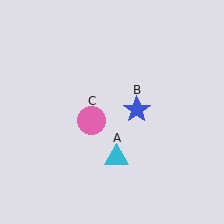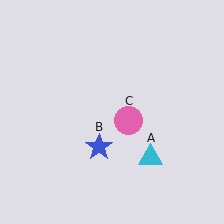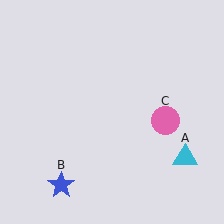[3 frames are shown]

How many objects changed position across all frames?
3 objects changed position: cyan triangle (object A), blue star (object B), pink circle (object C).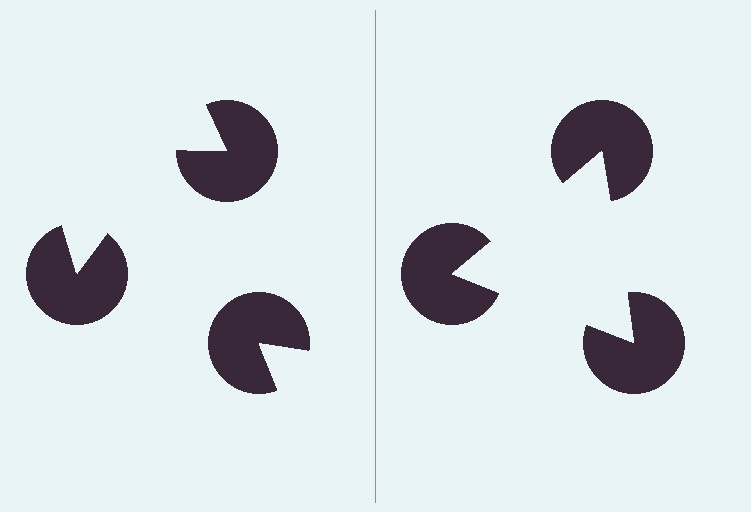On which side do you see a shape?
An illusory triangle appears on the right side. On the left side the wedge cuts are rotated, so no coherent shape forms.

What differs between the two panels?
The pac-man discs are positioned identically on both sides; only the wedge orientations differ. On the right they align to a triangle; on the left they are misaligned.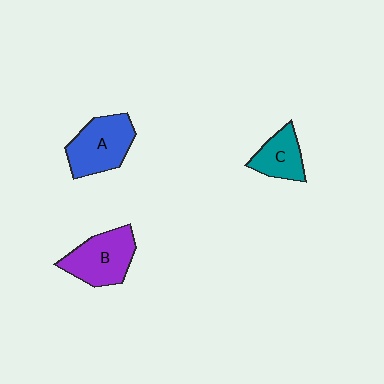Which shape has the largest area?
Shape A (blue).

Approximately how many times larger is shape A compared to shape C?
Approximately 1.5 times.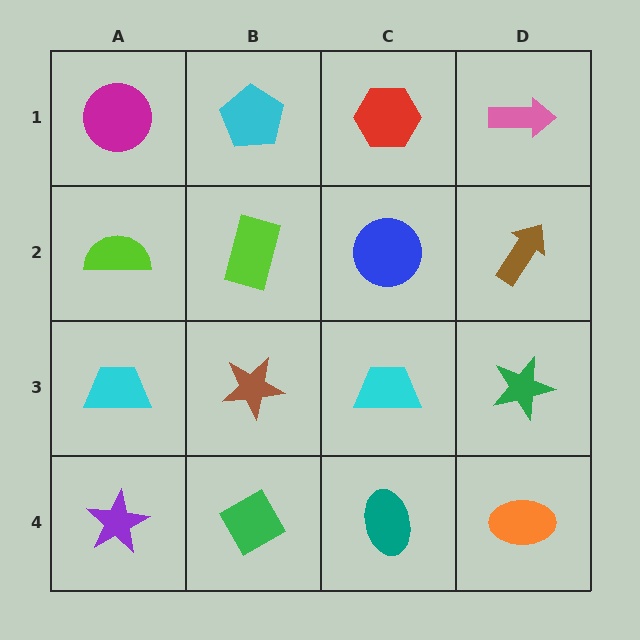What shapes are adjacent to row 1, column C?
A blue circle (row 2, column C), a cyan pentagon (row 1, column B), a pink arrow (row 1, column D).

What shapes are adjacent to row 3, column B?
A lime rectangle (row 2, column B), a green diamond (row 4, column B), a cyan trapezoid (row 3, column A), a cyan trapezoid (row 3, column C).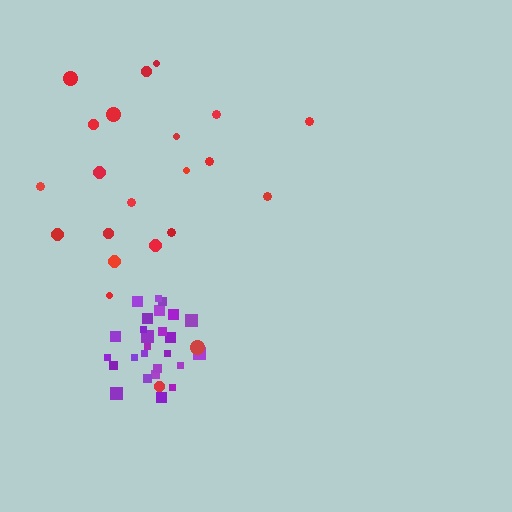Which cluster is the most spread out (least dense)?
Red.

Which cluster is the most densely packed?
Purple.